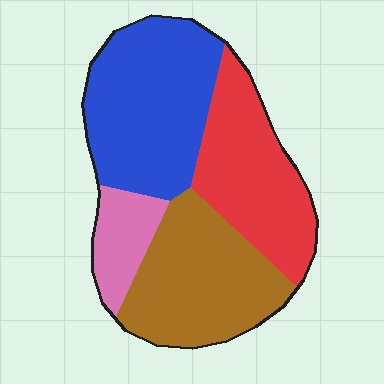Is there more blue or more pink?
Blue.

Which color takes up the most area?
Blue, at roughly 35%.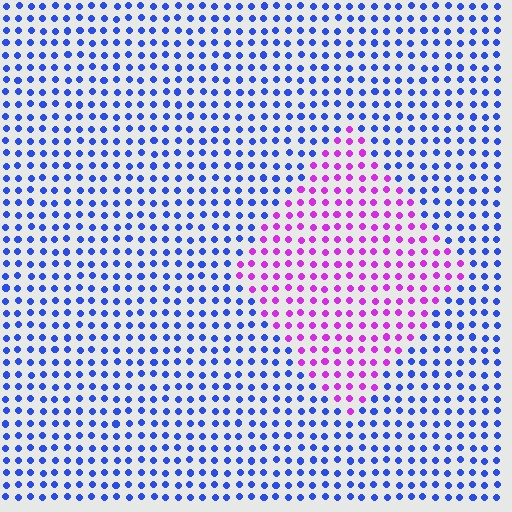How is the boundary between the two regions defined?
The boundary is defined purely by a slight shift in hue (about 66 degrees). Spacing, size, and orientation are identical on both sides.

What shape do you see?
I see a diamond.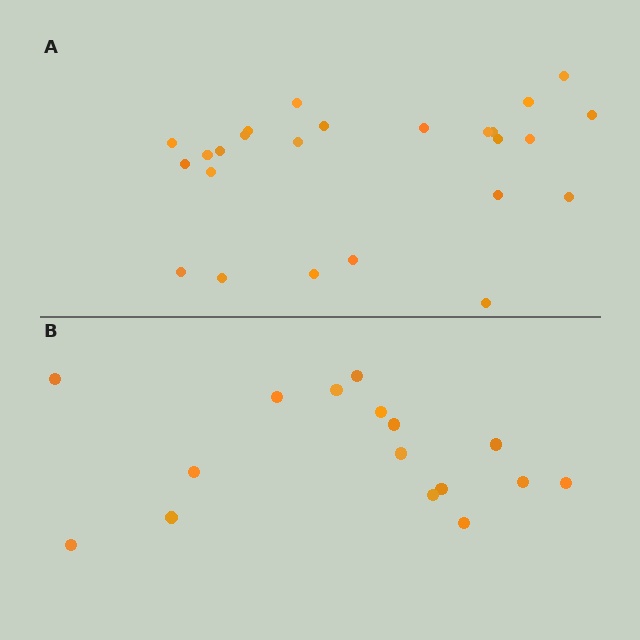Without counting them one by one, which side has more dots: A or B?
Region A (the top region) has more dots.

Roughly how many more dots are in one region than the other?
Region A has roughly 8 or so more dots than region B.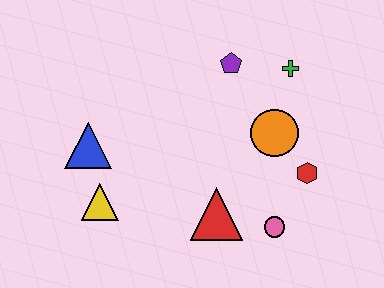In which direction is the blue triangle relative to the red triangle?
The blue triangle is to the left of the red triangle.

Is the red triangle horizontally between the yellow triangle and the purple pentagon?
Yes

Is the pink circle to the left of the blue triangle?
No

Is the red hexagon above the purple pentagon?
No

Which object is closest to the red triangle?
The pink circle is closest to the red triangle.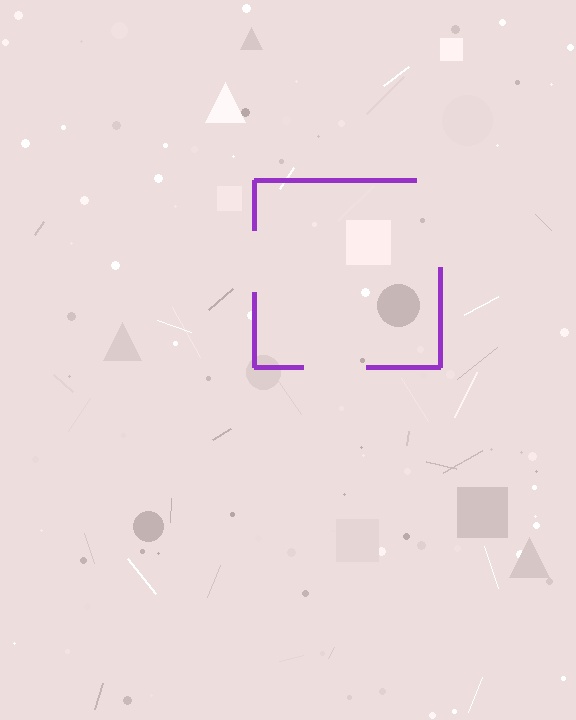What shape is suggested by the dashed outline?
The dashed outline suggests a square.